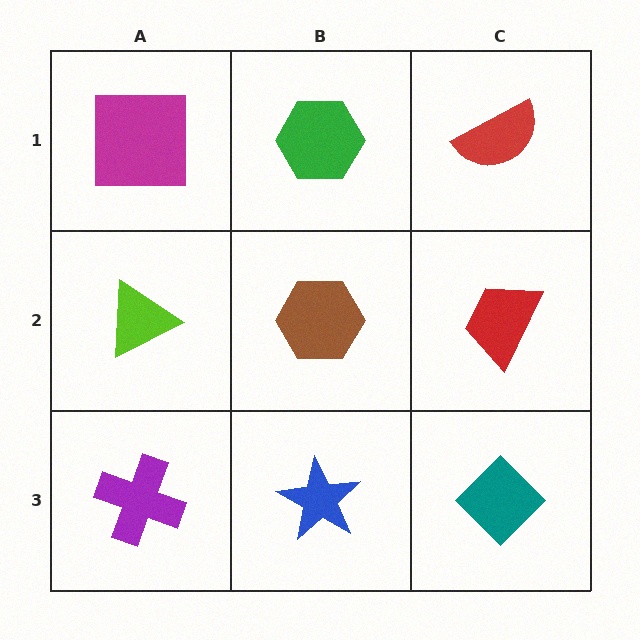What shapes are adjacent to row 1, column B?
A brown hexagon (row 2, column B), a magenta square (row 1, column A), a red semicircle (row 1, column C).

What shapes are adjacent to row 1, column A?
A lime triangle (row 2, column A), a green hexagon (row 1, column B).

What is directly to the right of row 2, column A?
A brown hexagon.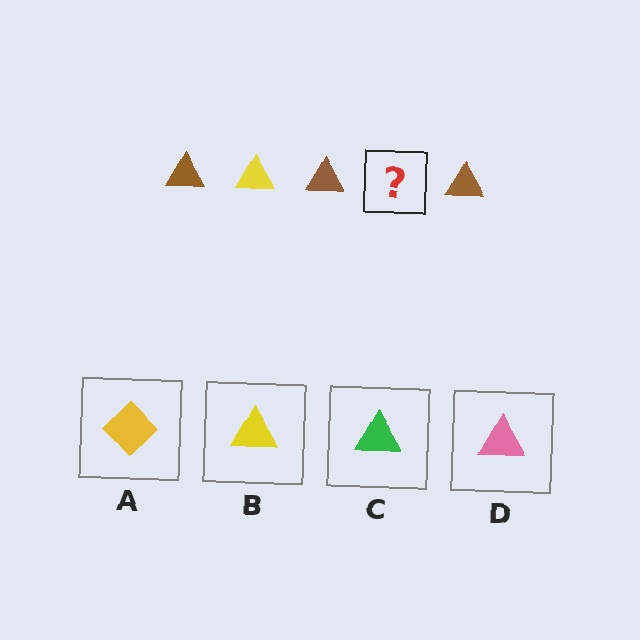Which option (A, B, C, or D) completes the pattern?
B.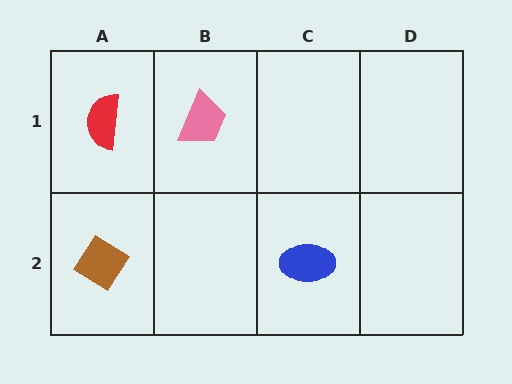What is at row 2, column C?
A blue ellipse.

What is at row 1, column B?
A pink trapezoid.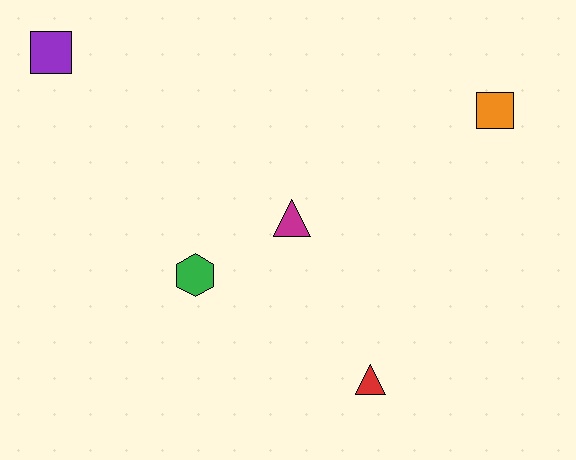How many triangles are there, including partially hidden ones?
There are 2 triangles.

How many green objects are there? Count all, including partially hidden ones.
There is 1 green object.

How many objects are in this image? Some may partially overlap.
There are 5 objects.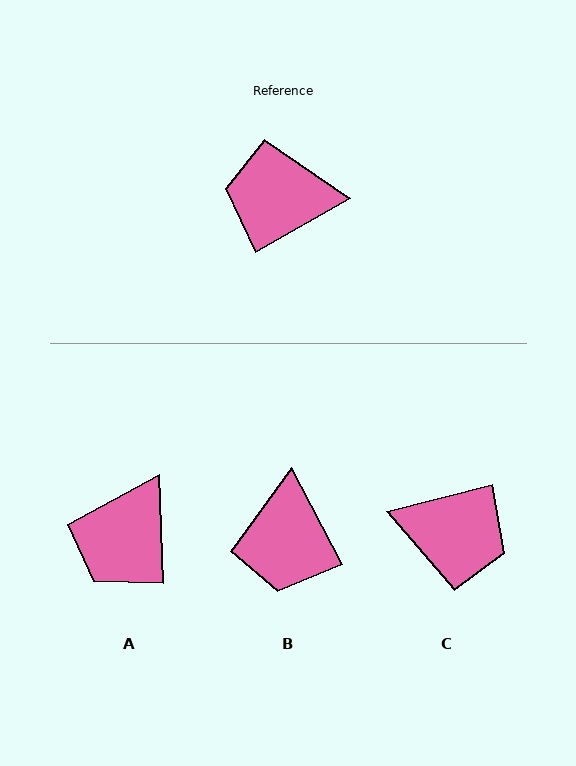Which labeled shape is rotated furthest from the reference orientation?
C, about 164 degrees away.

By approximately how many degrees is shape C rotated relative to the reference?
Approximately 164 degrees counter-clockwise.